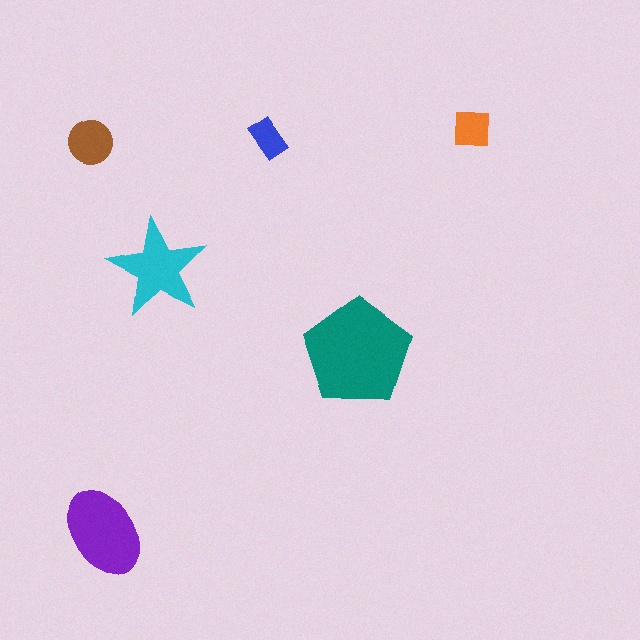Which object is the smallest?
The blue rectangle.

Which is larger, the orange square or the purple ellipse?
The purple ellipse.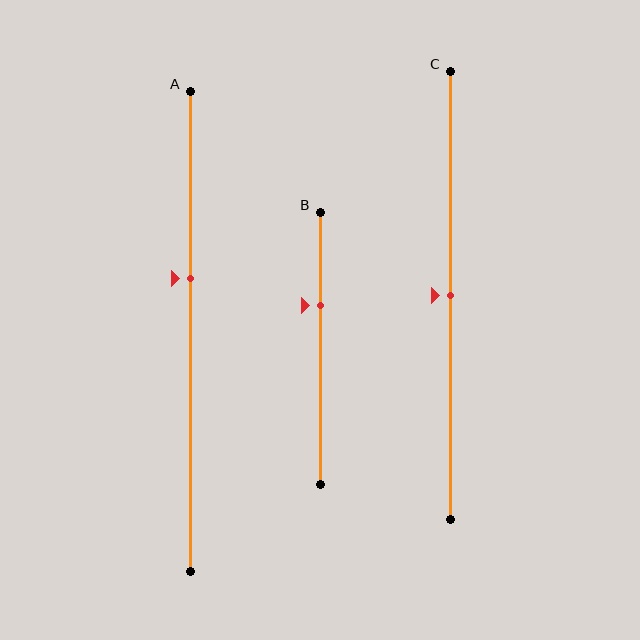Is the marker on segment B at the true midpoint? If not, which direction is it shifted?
No, the marker on segment B is shifted upward by about 16% of the segment length.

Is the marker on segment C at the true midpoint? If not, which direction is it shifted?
Yes, the marker on segment C is at the true midpoint.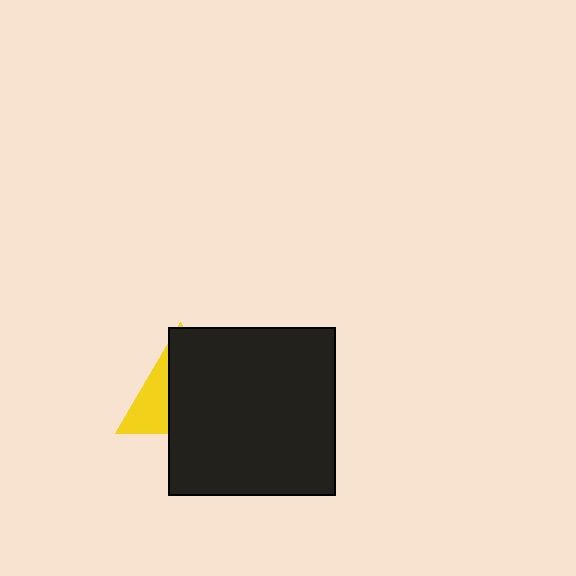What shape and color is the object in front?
The object in front is a black square.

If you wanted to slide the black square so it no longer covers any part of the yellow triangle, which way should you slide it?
Slide it right — that is the most direct way to separate the two shapes.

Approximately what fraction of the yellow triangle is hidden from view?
Roughly 67% of the yellow triangle is hidden behind the black square.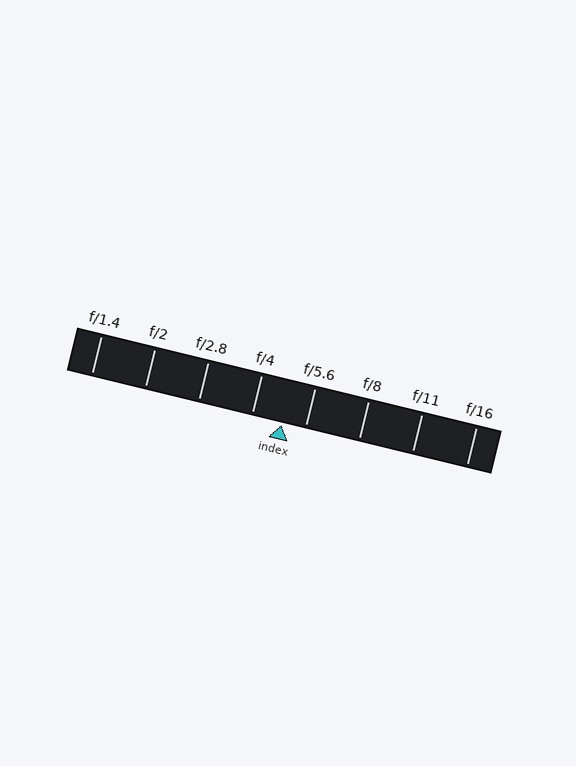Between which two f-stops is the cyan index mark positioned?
The index mark is between f/4 and f/5.6.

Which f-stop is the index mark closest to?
The index mark is closest to f/5.6.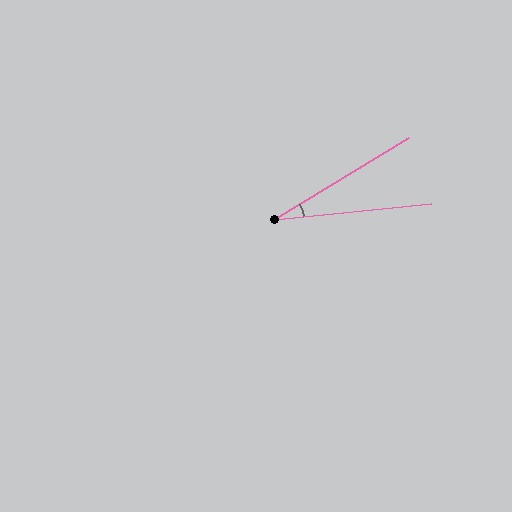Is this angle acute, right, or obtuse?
It is acute.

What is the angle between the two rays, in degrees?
Approximately 25 degrees.